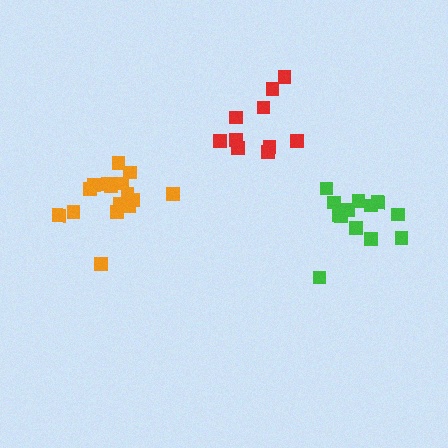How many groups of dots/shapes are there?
There are 3 groups.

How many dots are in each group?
Group 1: 16 dots, Group 2: 13 dots, Group 3: 10 dots (39 total).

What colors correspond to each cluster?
The clusters are colored: orange, green, red.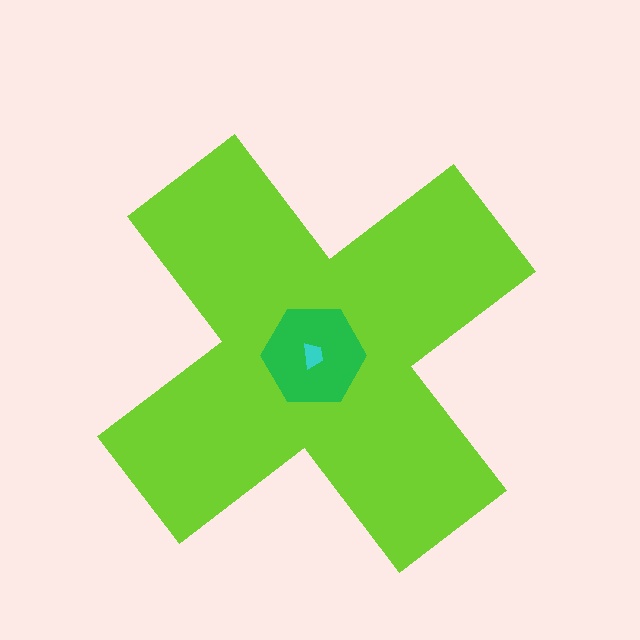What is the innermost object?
The cyan trapezoid.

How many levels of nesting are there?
3.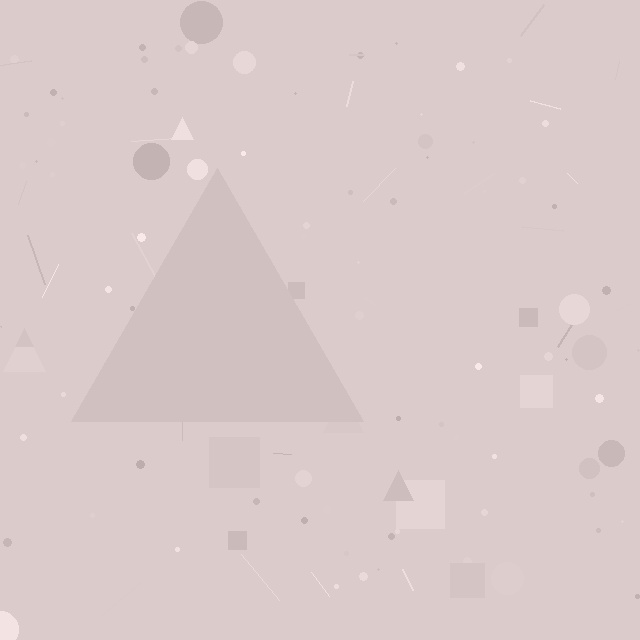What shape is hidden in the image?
A triangle is hidden in the image.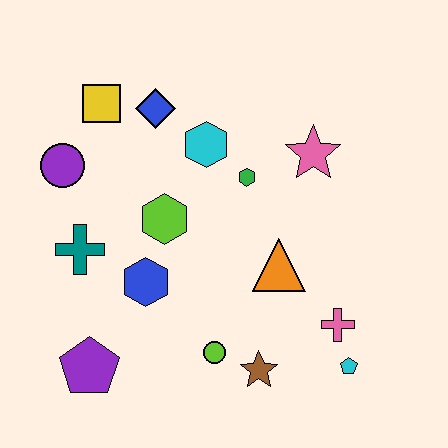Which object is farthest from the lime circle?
The yellow square is farthest from the lime circle.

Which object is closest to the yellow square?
The blue diamond is closest to the yellow square.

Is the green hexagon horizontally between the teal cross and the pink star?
Yes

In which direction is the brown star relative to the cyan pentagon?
The brown star is to the left of the cyan pentagon.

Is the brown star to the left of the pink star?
Yes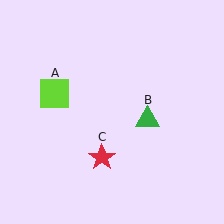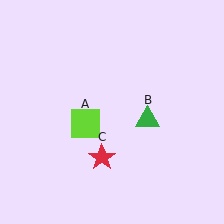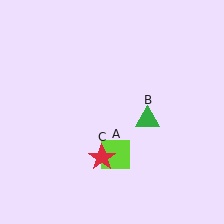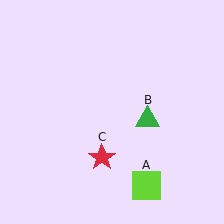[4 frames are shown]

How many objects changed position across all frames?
1 object changed position: lime square (object A).